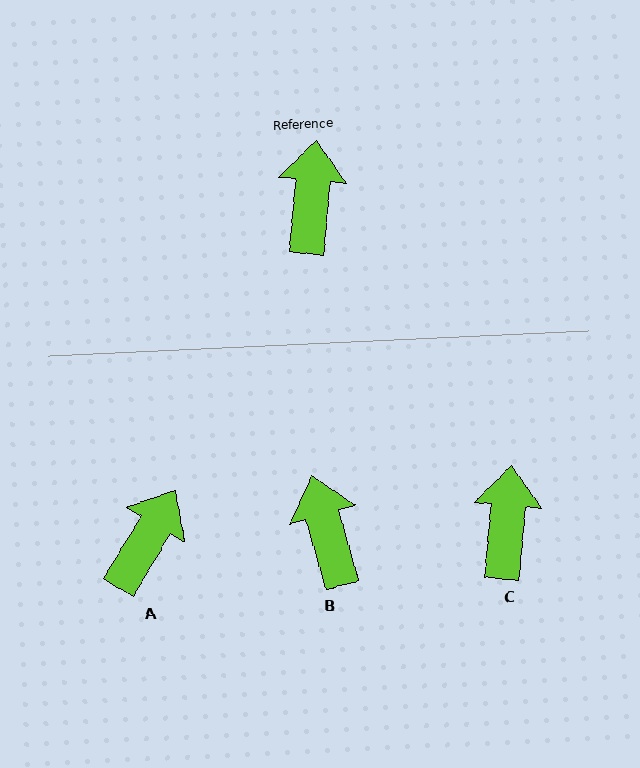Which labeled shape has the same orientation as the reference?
C.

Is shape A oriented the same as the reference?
No, it is off by about 26 degrees.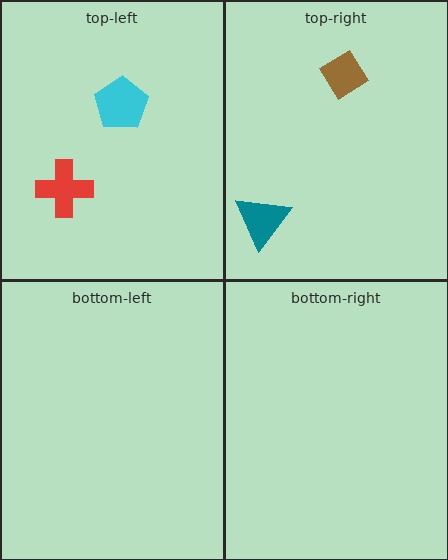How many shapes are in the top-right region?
2.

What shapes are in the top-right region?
The brown diamond, the teal triangle.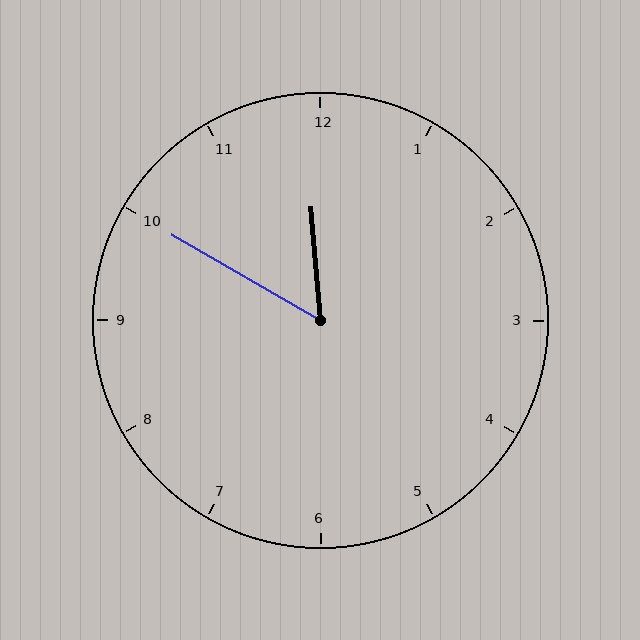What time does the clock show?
11:50.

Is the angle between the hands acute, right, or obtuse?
It is acute.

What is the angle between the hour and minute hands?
Approximately 55 degrees.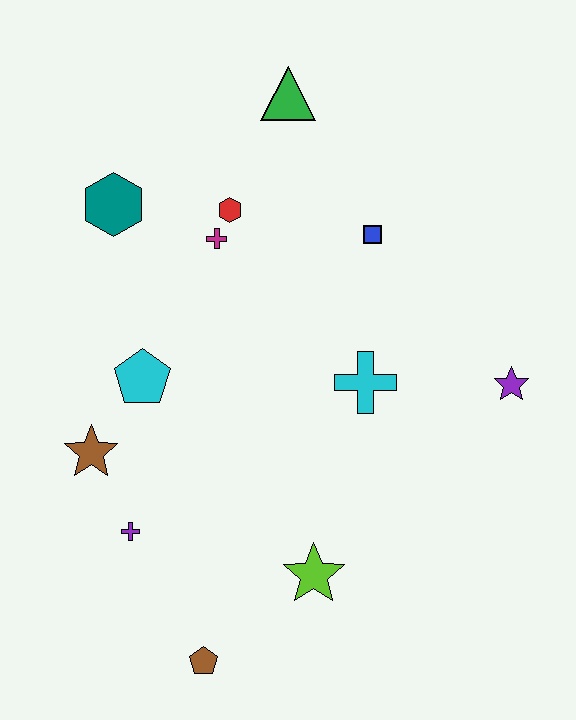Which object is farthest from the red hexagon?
The brown pentagon is farthest from the red hexagon.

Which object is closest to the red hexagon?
The magenta cross is closest to the red hexagon.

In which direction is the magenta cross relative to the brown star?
The magenta cross is above the brown star.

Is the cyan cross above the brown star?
Yes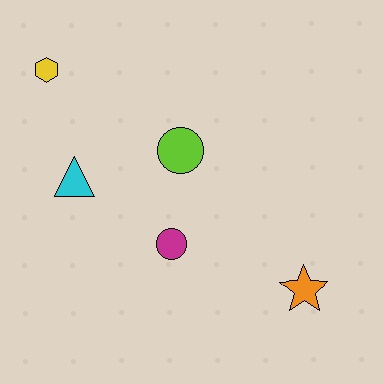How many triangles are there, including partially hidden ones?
There is 1 triangle.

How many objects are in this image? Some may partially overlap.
There are 5 objects.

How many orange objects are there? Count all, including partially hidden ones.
There is 1 orange object.